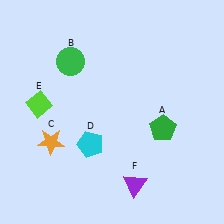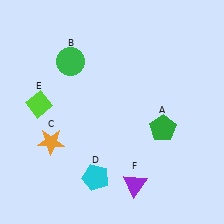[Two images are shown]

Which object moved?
The cyan pentagon (D) moved down.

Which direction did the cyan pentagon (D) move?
The cyan pentagon (D) moved down.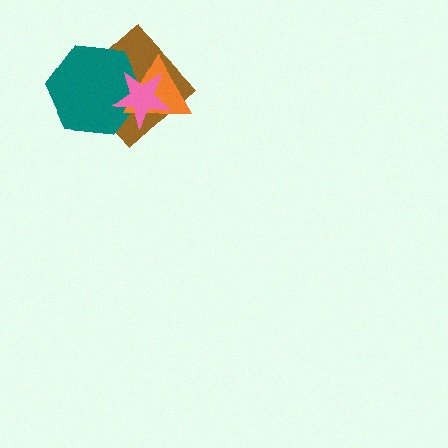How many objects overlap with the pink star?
3 objects overlap with the pink star.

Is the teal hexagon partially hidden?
Yes, it is partially covered by another shape.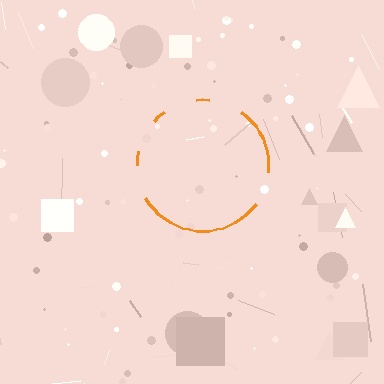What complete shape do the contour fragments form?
The contour fragments form a circle.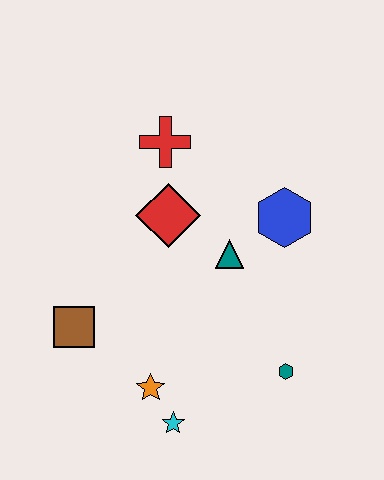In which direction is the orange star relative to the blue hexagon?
The orange star is below the blue hexagon.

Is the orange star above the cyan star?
Yes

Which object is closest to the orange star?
The cyan star is closest to the orange star.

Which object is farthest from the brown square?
The blue hexagon is farthest from the brown square.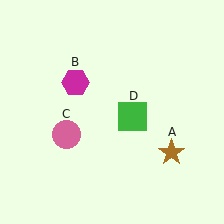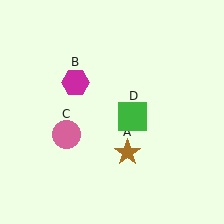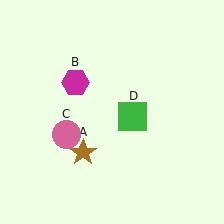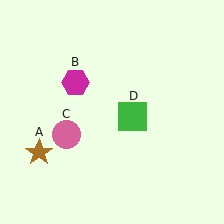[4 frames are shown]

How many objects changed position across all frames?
1 object changed position: brown star (object A).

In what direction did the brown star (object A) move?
The brown star (object A) moved left.